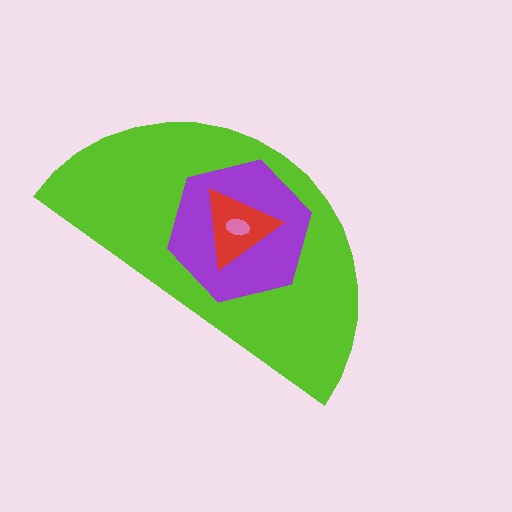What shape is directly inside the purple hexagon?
The red triangle.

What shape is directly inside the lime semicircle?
The purple hexagon.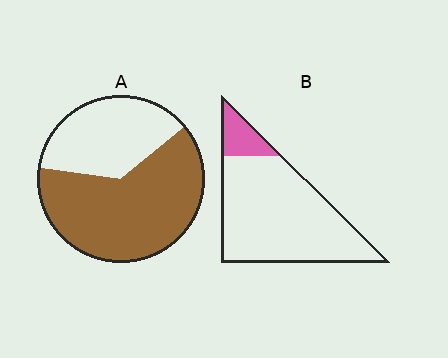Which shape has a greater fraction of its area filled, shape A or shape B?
Shape A.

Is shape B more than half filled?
No.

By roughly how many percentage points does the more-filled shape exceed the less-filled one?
By roughly 50 percentage points (A over B).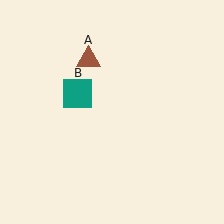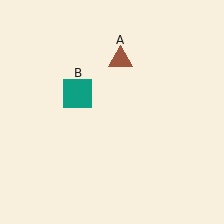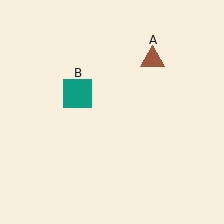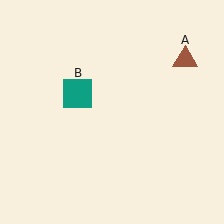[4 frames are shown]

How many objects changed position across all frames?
1 object changed position: brown triangle (object A).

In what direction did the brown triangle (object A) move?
The brown triangle (object A) moved right.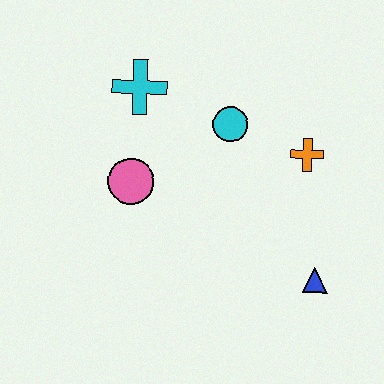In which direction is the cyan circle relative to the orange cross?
The cyan circle is to the left of the orange cross.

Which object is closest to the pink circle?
The cyan cross is closest to the pink circle.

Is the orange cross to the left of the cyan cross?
No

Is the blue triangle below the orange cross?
Yes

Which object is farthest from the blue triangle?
The cyan cross is farthest from the blue triangle.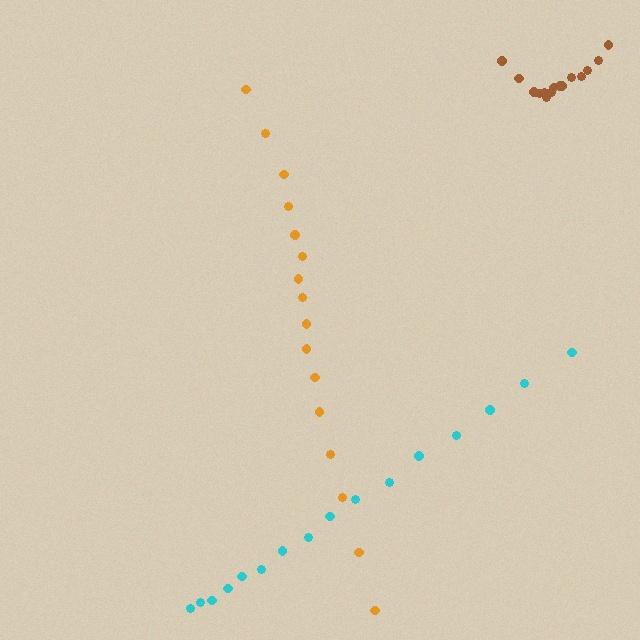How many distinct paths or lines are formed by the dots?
There are 3 distinct paths.